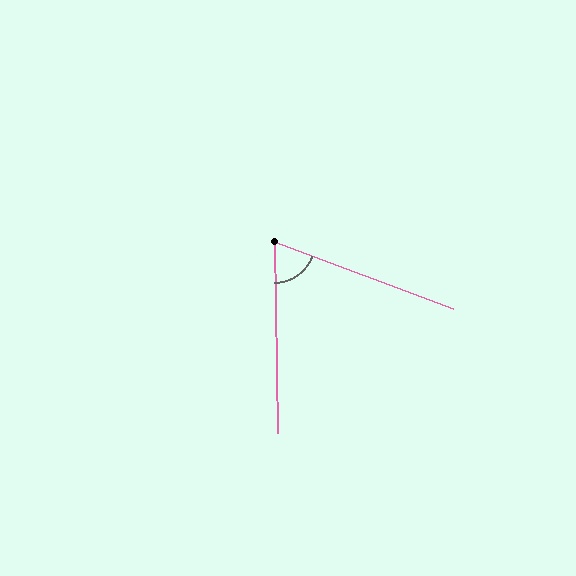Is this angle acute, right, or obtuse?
It is acute.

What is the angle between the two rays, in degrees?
Approximately 69 degrees.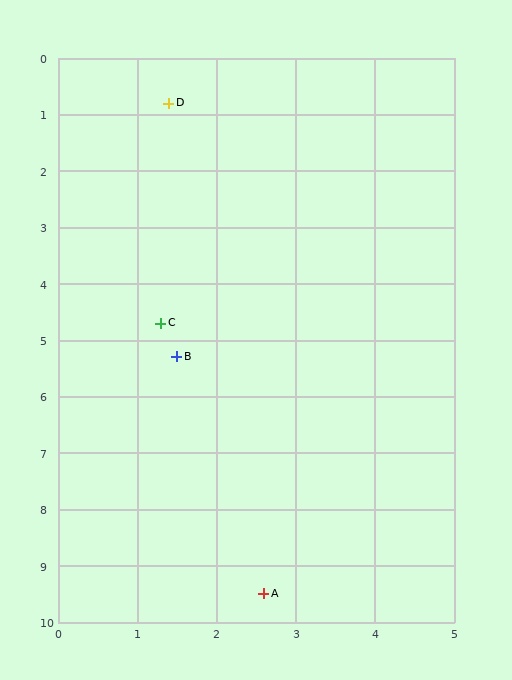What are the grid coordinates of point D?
Point D is at approximately (1.4, 0.8).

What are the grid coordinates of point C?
Point C is at approximately (1.3, 4.7).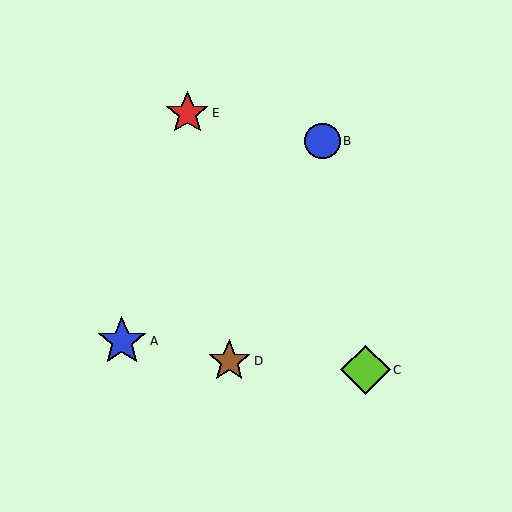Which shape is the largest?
The blue star (labeled A) is the largest.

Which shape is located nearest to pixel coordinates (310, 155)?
The blue circle (labeled B) at (322, 141) is nearest to that location.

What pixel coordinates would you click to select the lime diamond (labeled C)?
Click at (366, 370) to select the lime diamond C.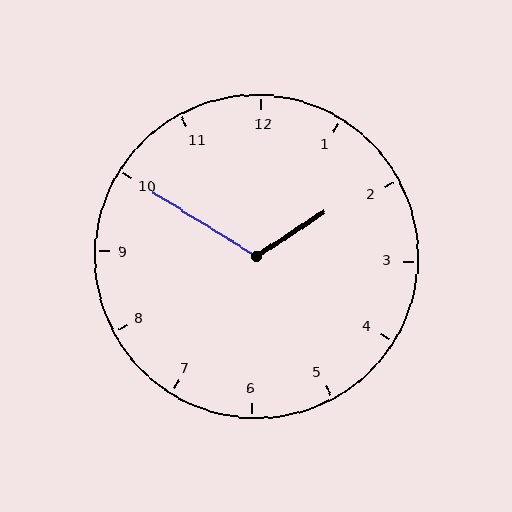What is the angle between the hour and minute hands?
Approximately 115 degrees.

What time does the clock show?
1:50.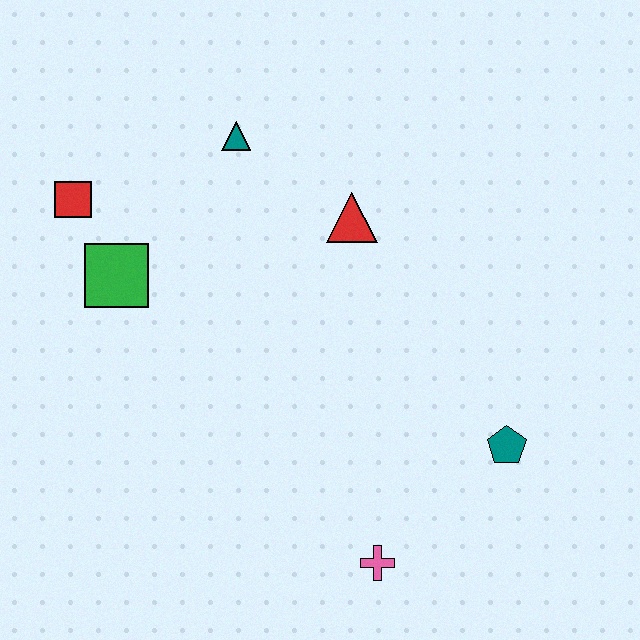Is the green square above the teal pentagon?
Yes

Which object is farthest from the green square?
The teal pentagon is farthest from the green square.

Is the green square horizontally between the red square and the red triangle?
Yes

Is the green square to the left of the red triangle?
Yes